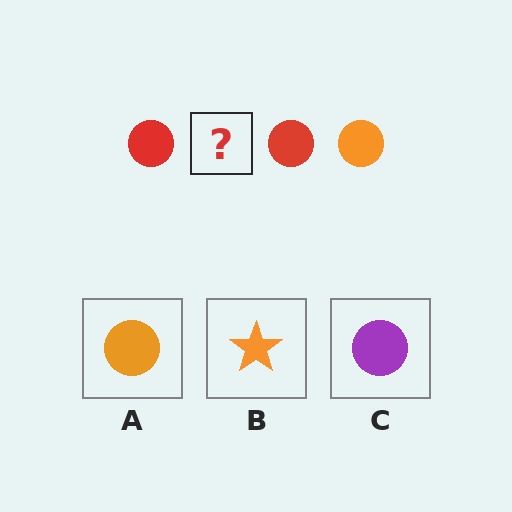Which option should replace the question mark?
Option A.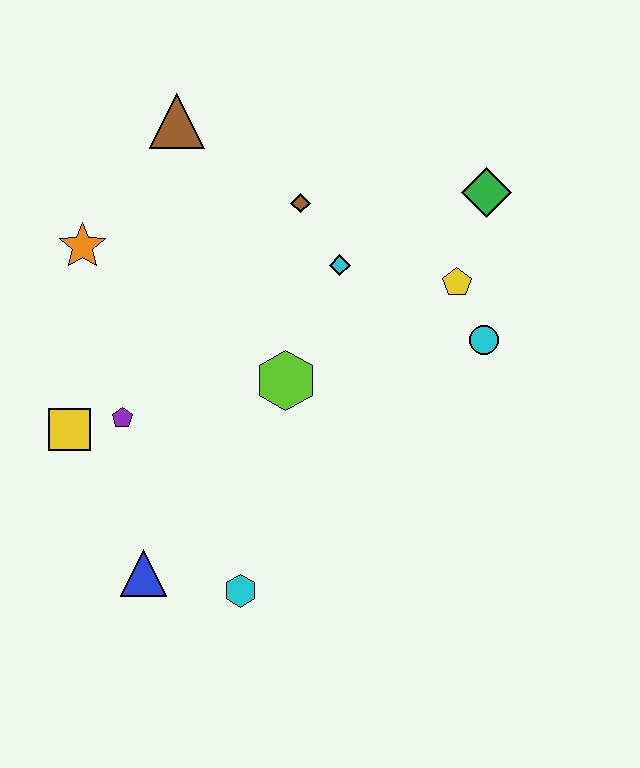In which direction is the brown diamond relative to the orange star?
The brown diamond is to the right of the orange star.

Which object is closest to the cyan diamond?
The brown diamond is closest to the cyan diamond.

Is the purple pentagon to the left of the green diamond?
Yes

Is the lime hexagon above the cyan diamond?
No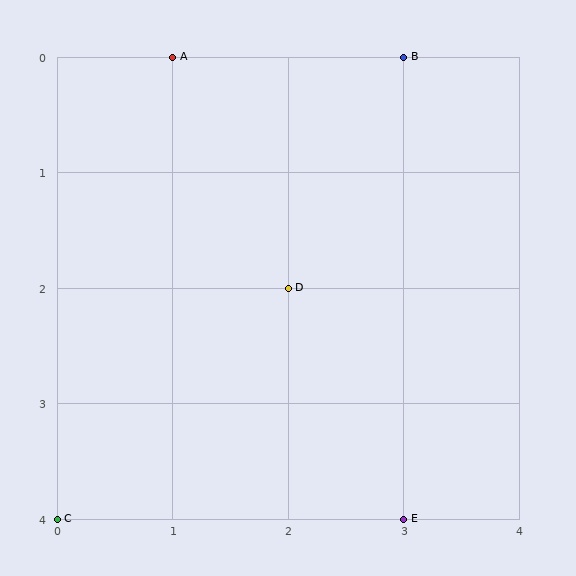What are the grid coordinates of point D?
Point D is at grid coordinates (2, 2).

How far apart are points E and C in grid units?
Points E and C are 3 columns apart.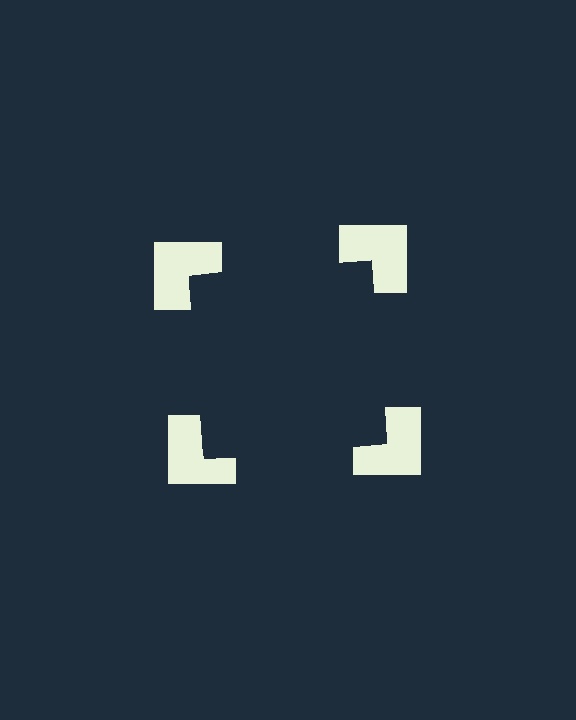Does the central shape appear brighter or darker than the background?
It typically appears slightly darker than the background, even though no actual brightness change is drawn.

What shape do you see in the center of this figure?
An illusory square — its edges are inferred from the aligned wedge cuts in the notched squares, not physically drawn.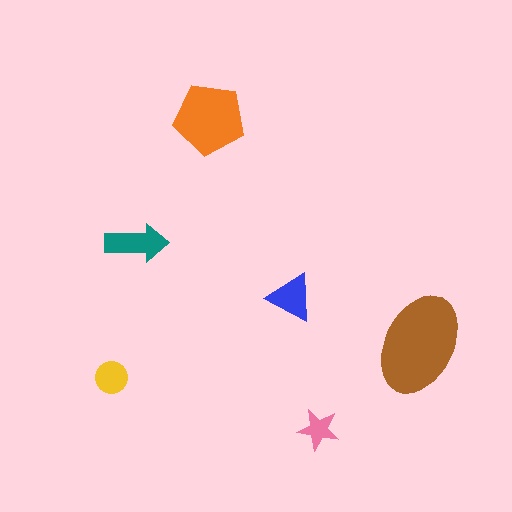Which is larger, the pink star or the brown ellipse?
The brown ellipse.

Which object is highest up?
The orange pentagon is topmost.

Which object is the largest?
The brown ellipse.